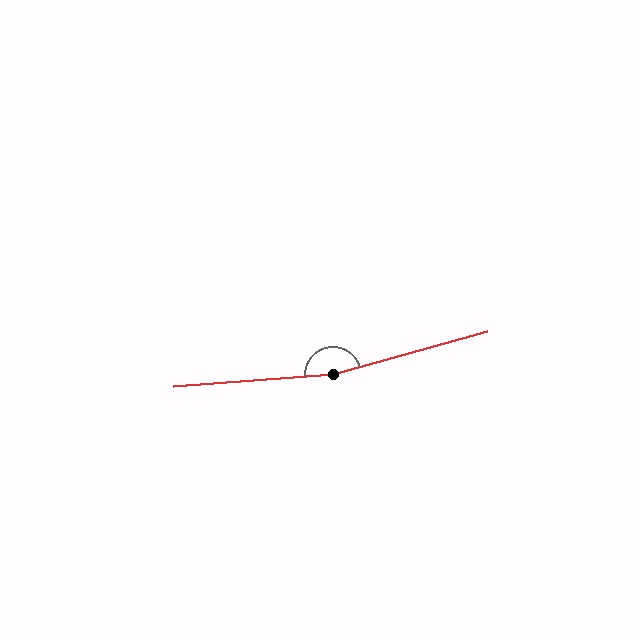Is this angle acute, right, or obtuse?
It is obtuse.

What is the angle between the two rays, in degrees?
Approximately 168 degrees.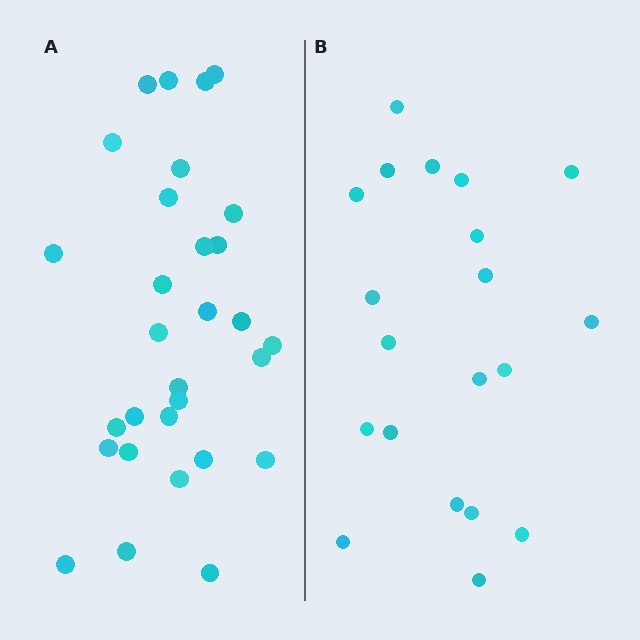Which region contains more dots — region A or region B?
Region A (the left region) has more dots.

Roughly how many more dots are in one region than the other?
Region A has roughly 10 or so more dots than region B.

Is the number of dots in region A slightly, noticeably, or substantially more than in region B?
Region A has substantially more. The ratio is roughly 1.5 to 1.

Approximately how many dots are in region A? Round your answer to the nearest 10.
About 30 dots.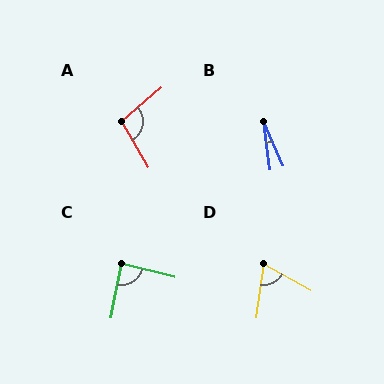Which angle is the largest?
A, at approximately 101 degrees.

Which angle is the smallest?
B, at approximately 16 degrees.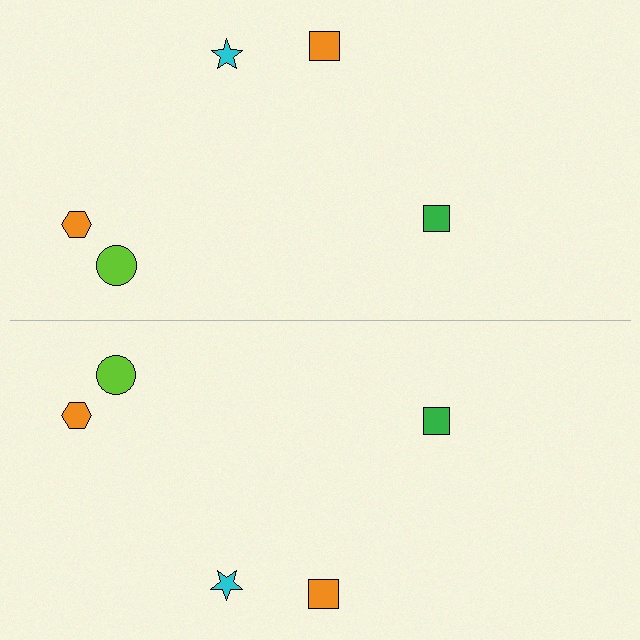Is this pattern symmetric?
Yes, this pattern has bilateral (reflection) symmetry.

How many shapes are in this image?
There are 10 shapes in this image.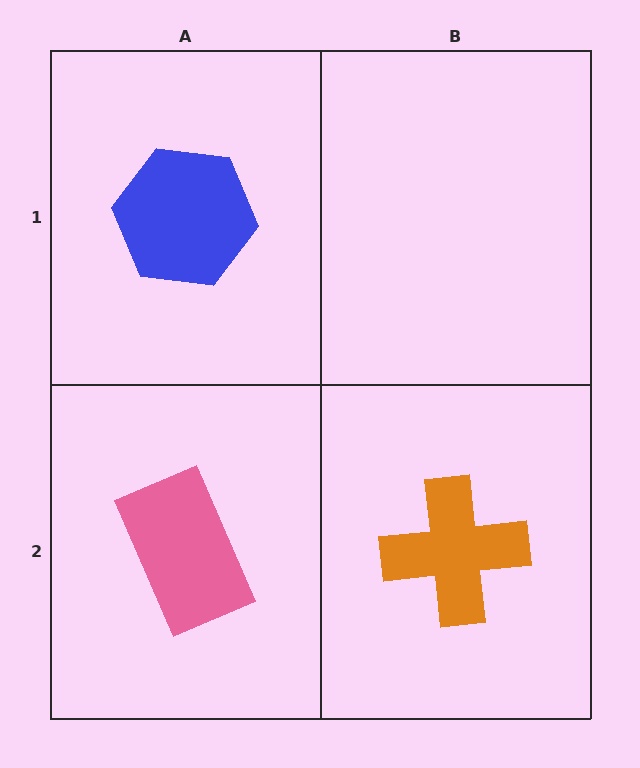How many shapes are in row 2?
2 shapes.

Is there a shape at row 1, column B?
No, that cell is empty.